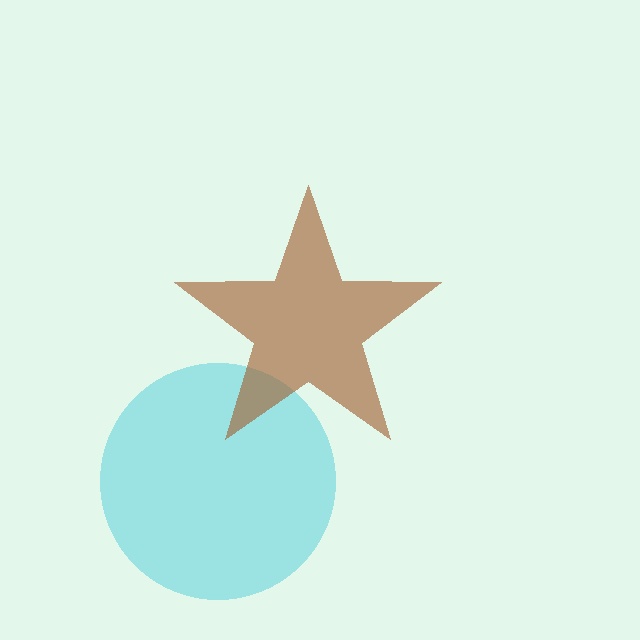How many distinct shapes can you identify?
There are 2 distinct shapes: a cyan circle, a brown star.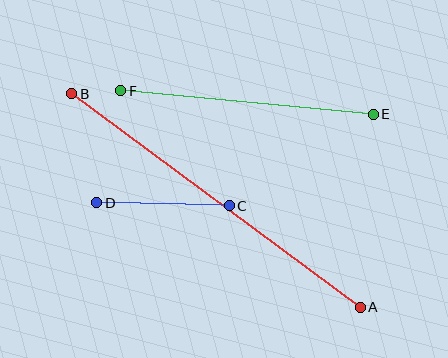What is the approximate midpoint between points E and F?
The midpoint is at approximately (247, 103) pixels.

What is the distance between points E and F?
The distance is approximately 254 pixels.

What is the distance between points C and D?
The distance is approximately 133 pixels.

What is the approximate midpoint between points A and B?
The midpoint is at approximately (216, 201) pixels.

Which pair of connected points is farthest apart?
Points A and B are farthest apart.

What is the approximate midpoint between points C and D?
The midpoint is at approximately (163, 204) pixels.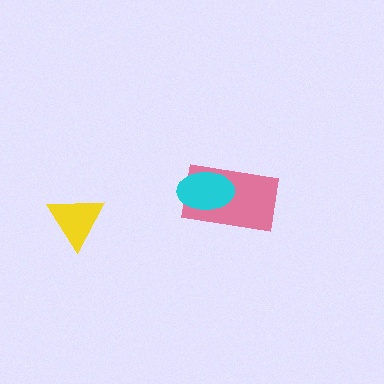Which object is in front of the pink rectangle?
The cyan ellipse is in front of the pink rectangle.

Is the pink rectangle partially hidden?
Yes, it is partially covered by another shape.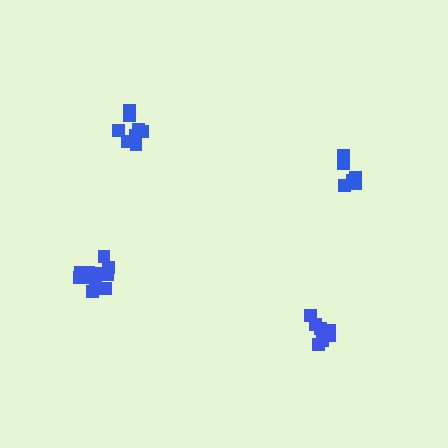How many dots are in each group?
Group 1: 6 dots, Group 2: 7 dots, Group 3: 11 dots, Group 4: 9 dots (33 total).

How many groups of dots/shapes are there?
There are 4 groups.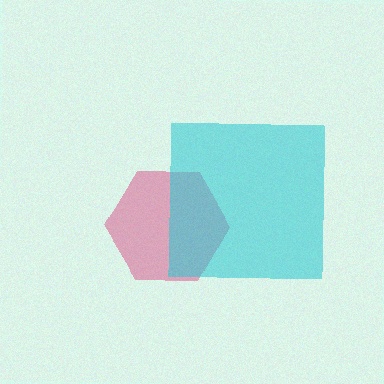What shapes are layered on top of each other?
The layered shapes are: a pink hexagon, a cyan square.